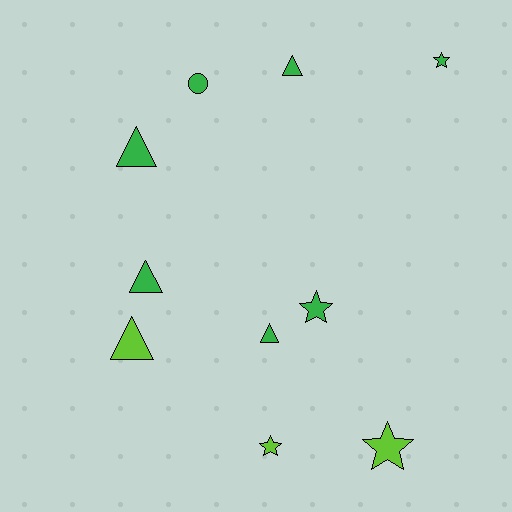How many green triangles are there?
There are 4 green triangles.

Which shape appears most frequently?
Triangle, with 5 objects.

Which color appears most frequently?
Green, with 7 objects.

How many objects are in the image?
There are 10 objects.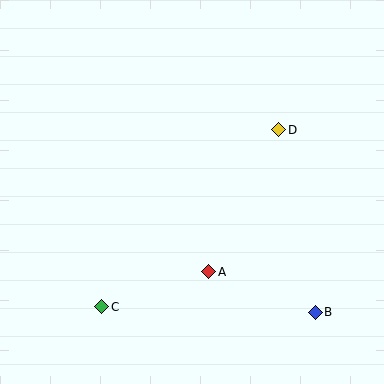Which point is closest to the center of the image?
Point A at (209, 272) is closest to the center.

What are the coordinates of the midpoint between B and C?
The midpoint between B and C is at (209, 309).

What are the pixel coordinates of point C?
Point C is at (102, 307).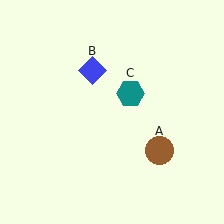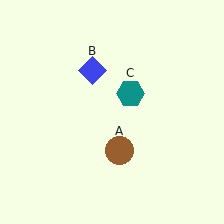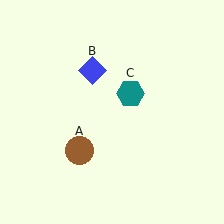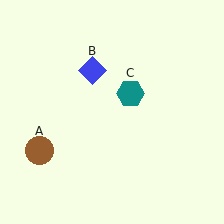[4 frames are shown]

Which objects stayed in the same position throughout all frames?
Blue diamond (object B) and teal hexagon (object C) remained stationary.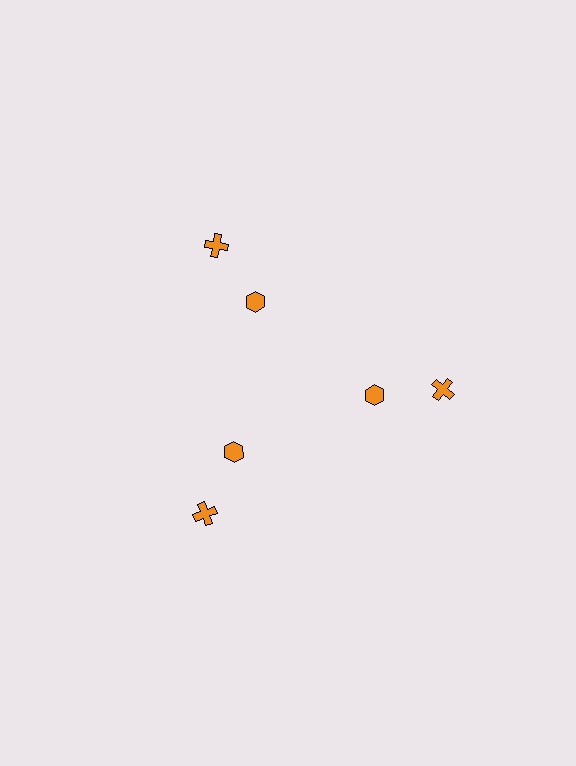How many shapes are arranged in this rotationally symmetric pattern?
There are 6 shapes, arranged in 3 groups of 2.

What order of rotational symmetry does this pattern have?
This pattern has 3-fold rotational symmetry.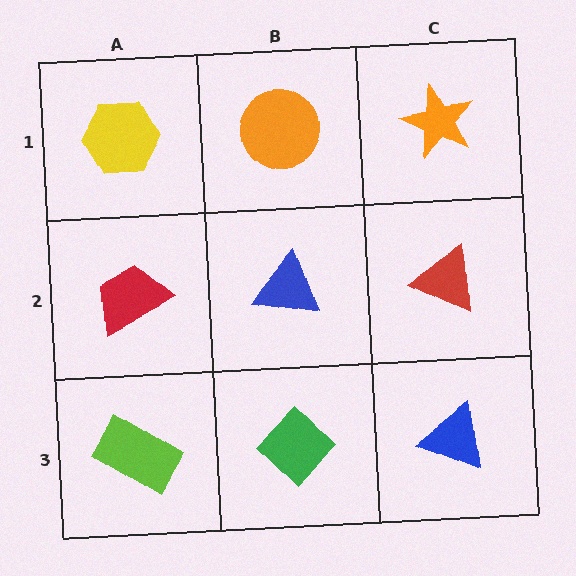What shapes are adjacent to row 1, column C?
A red triangle (row 2, column C), an orange circle (row 1, column B).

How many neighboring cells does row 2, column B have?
4.